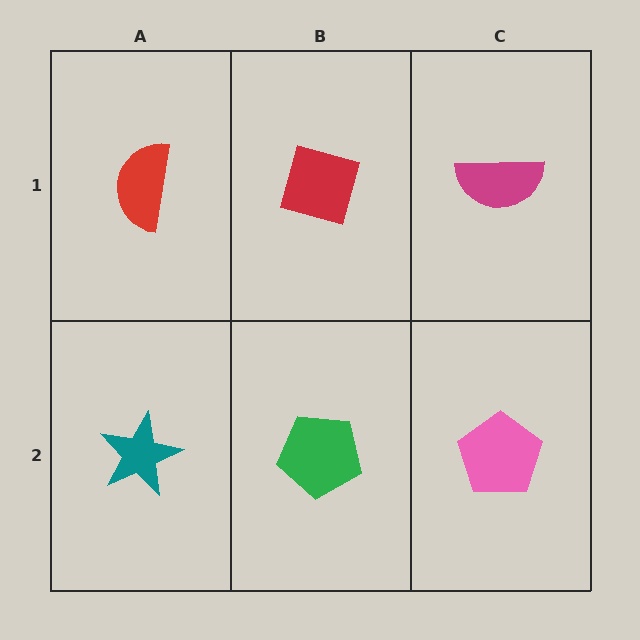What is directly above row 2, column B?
A red diamond.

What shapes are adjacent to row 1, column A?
A teal star (row 2, column A), a red diamond (row 1, column B).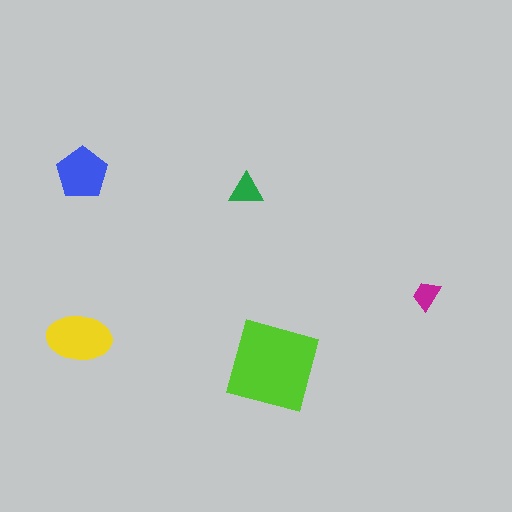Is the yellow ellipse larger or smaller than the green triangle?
Larger.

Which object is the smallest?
The magenta trapezoid.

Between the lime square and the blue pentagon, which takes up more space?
The lime square.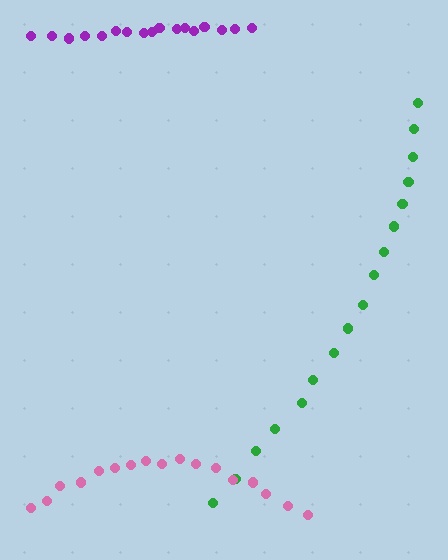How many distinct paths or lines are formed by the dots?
There are 3 distinct paths.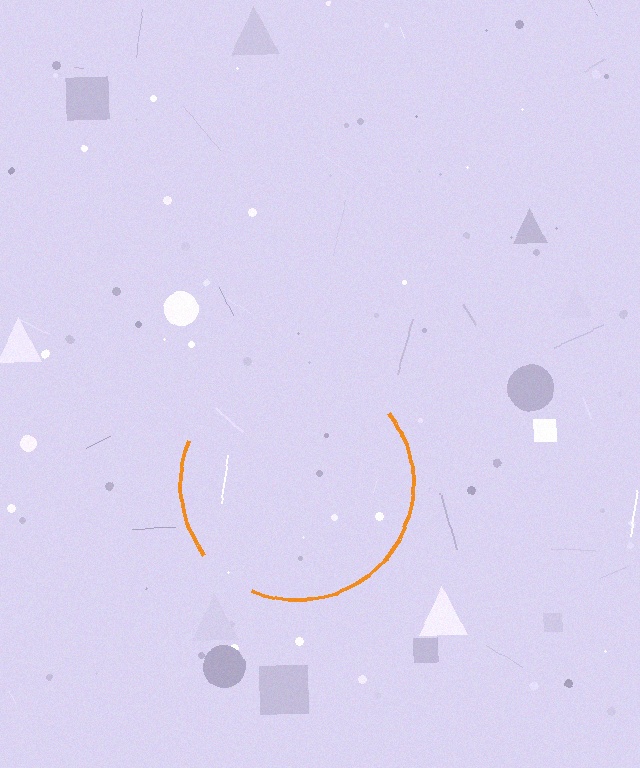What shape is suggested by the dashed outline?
The dashed outline suggests a circle.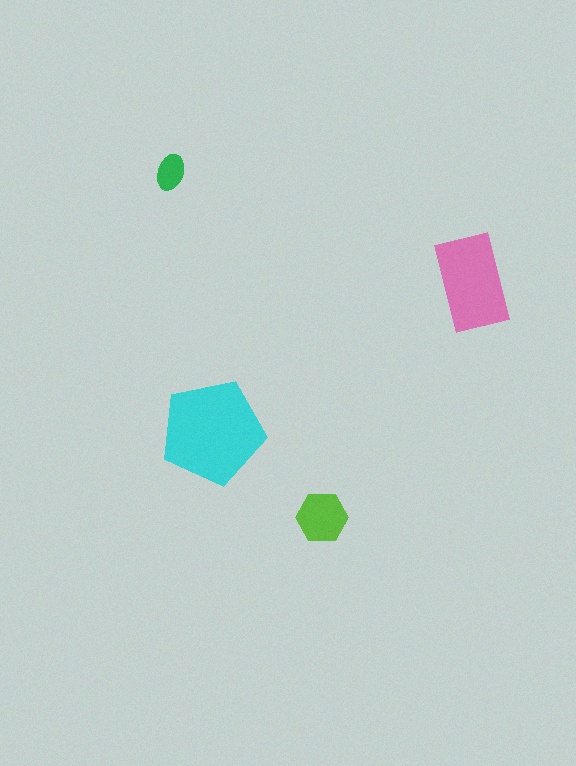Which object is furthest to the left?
The green ellipse is leftmost.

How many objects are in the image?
There are 4 objects in the image.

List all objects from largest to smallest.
The cyan pentagon, the pink rectangle, the lime hexagon, the green ellipse.